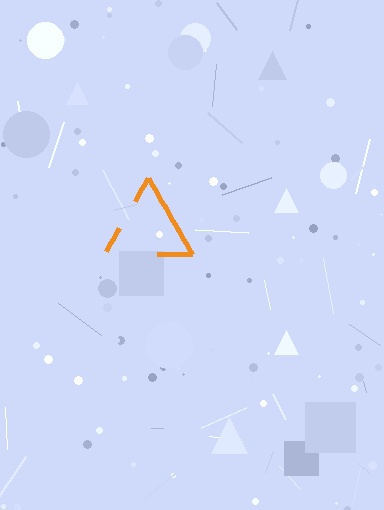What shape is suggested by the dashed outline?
The dashed outline suggests a triangle.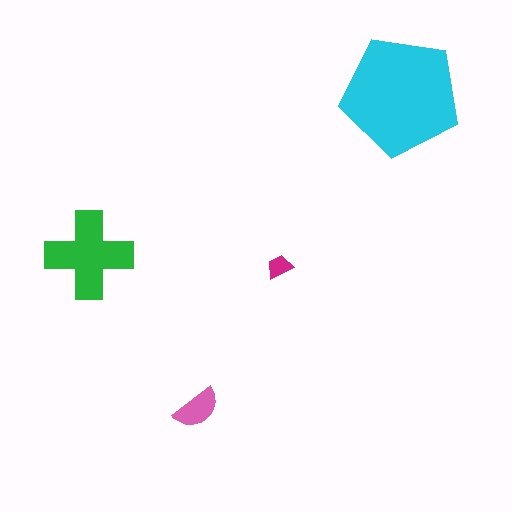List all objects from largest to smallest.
The cyan pentagon, the green cross, the pink semicircle, the magenta trapezoid.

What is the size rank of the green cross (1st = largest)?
2nd.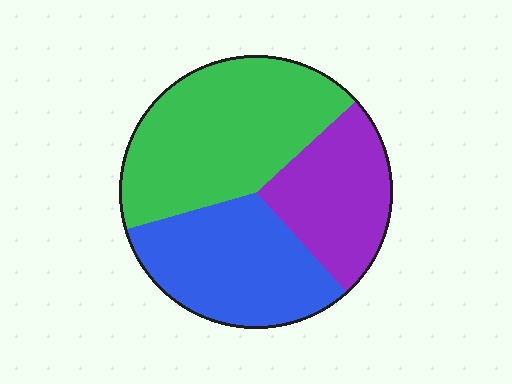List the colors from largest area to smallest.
From largest to smallest: green, blue, purple.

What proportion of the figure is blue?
Blue covers about 30% of the figure.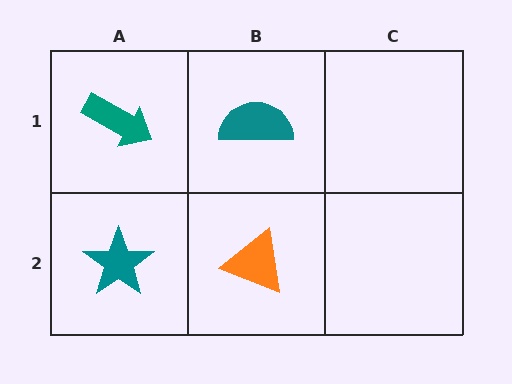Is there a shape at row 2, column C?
No, that cell is empty.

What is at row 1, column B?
A teal semicircle.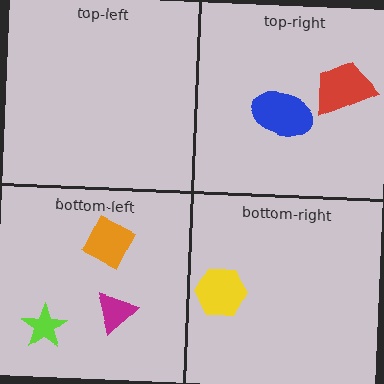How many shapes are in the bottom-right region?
1.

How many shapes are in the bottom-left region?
3.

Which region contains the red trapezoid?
The top-right region.